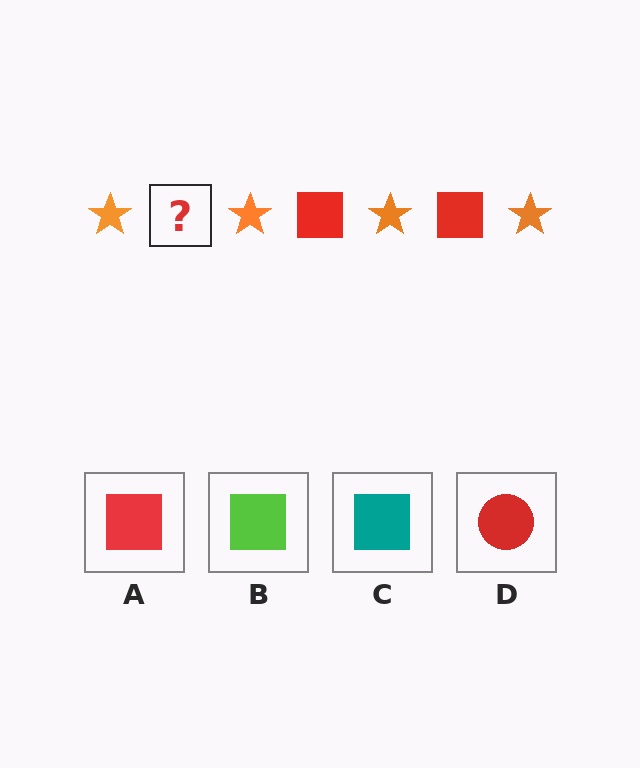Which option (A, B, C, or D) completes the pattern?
A.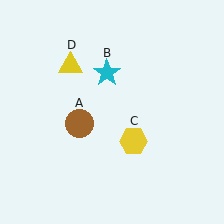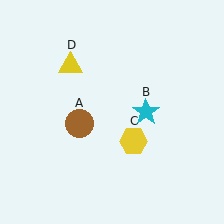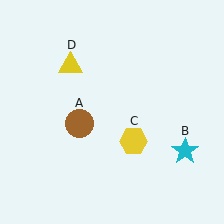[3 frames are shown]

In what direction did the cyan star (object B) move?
The cyan star (object B) moved down and to the right.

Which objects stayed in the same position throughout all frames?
Brown circle (object A) and yellow hexagon (object C) and yellow triangle (object D) remained stationary.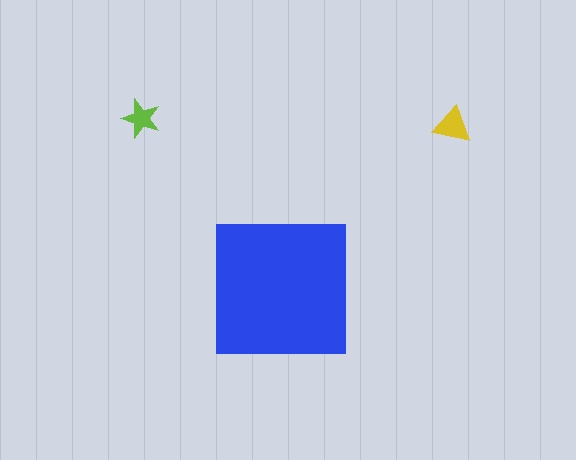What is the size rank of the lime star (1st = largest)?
3rd.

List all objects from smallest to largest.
The lime star, the yellow triangle, the blue square.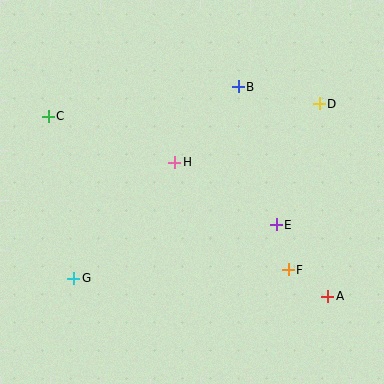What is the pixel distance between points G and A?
The distance between G and A is 255 pixels.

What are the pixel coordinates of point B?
Point B is at (238, 87).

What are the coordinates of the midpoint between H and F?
The midpoint between H and F is at (232, 216).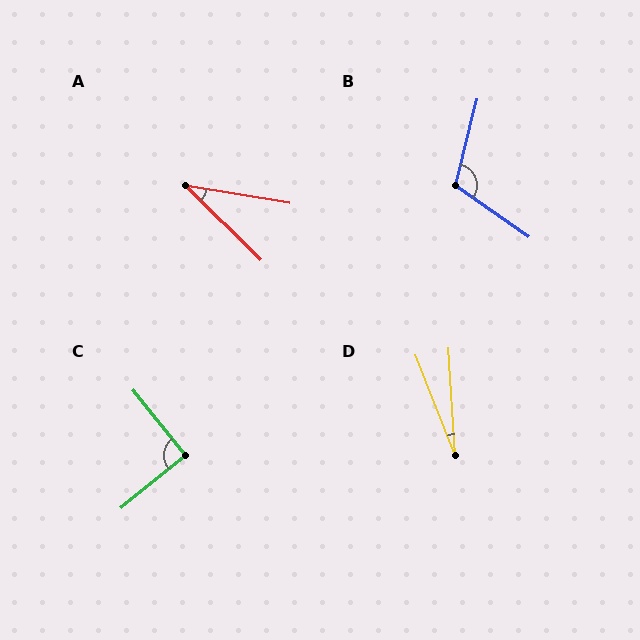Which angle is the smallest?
D, at approximately 18 degrees.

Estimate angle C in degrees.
Approximately 90 degrees.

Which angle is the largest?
B, at approximately 111 degrees.